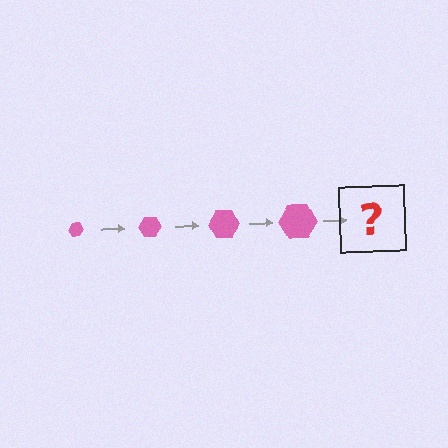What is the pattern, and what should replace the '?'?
The pattern is that the hexagon gets progressively larger each step. The '?' should be a pink hexagon, larger than the previous one.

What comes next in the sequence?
The next element should be a pink hexagon, larger than the previous one.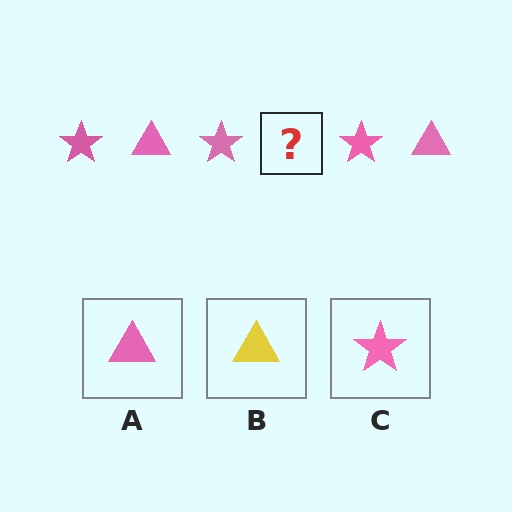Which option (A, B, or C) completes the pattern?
A.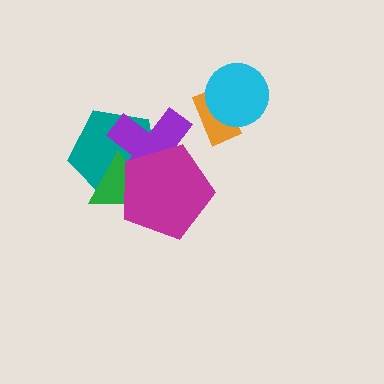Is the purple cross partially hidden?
Yes, it is partially covered by another shape.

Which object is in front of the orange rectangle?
The cyan circle is in front of the orange rectangle.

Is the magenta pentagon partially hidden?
No, no other shape covers it.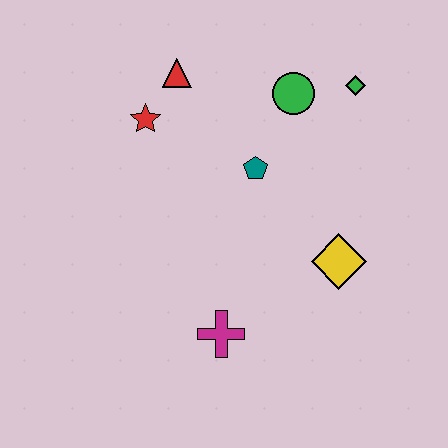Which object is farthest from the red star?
The yellow diamond is farthest from the red star.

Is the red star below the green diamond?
Yes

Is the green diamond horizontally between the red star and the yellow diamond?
No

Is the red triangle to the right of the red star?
Yes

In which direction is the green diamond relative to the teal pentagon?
The green diamond is to the right of the teal pentagon.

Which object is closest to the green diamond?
The green circle is closest to the green diamond.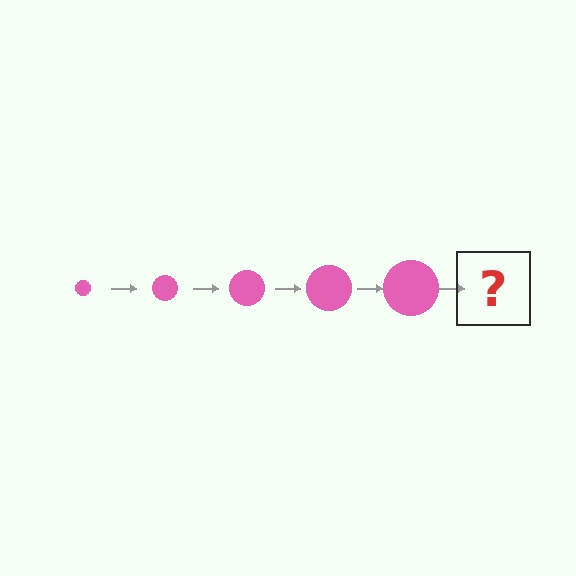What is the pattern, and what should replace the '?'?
The pattern is that the circle gets progressively larger each step. The '?' should be a pink circle, larger than the previous one.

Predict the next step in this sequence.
The next step is a pink circle, larger than the previous one.